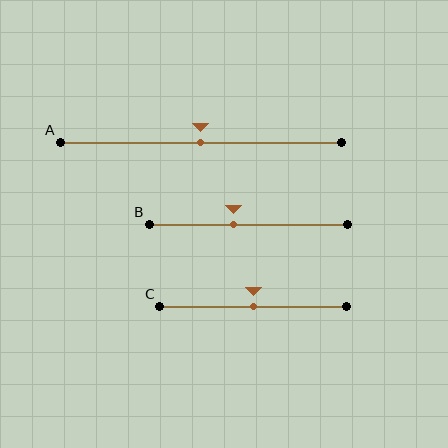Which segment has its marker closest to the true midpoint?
Segment A has its marker closest to the true midpoint.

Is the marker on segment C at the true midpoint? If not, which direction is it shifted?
Yes, the marker on segment C is at the true midpoint.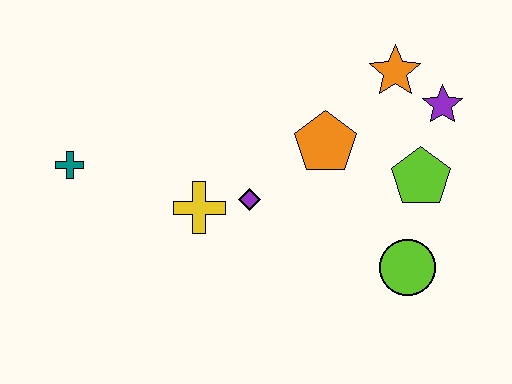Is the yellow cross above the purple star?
No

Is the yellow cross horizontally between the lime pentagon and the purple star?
No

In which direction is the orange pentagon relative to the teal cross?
The orange pentagon is to the right of the teal cross.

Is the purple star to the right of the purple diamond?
Yes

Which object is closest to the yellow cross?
The purple diamond is closest to the yellow cross.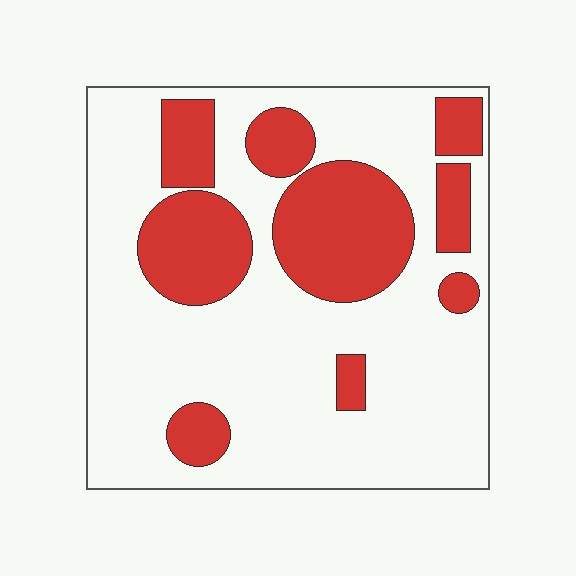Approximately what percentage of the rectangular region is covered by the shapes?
Approximately 30%.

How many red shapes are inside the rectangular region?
9.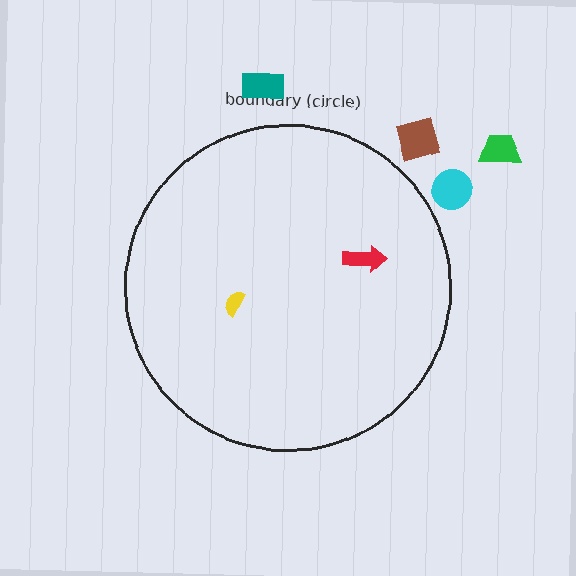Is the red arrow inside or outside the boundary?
Inside.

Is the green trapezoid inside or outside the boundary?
Outside.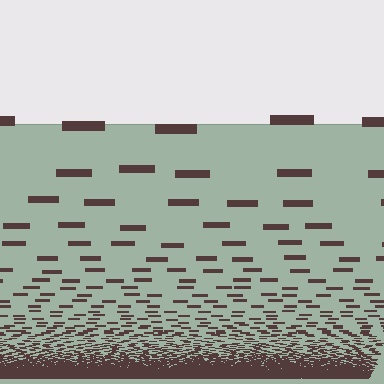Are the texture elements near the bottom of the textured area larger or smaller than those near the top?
Smaller. The gradient is inverted — elements near the bottom are smaller and denser.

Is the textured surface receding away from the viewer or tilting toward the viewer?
The surface appears to tilt toward the viewer. Texture elements get larger and sparser toward the top.